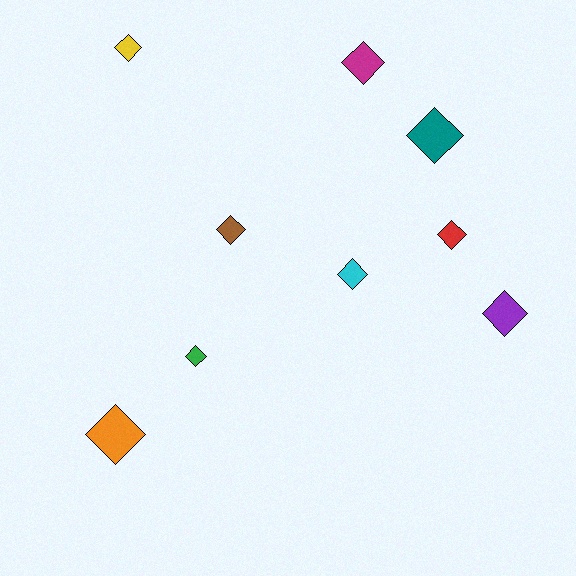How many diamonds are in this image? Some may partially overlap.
There are 9 diamonds.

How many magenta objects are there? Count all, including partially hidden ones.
There is 1 magenta object.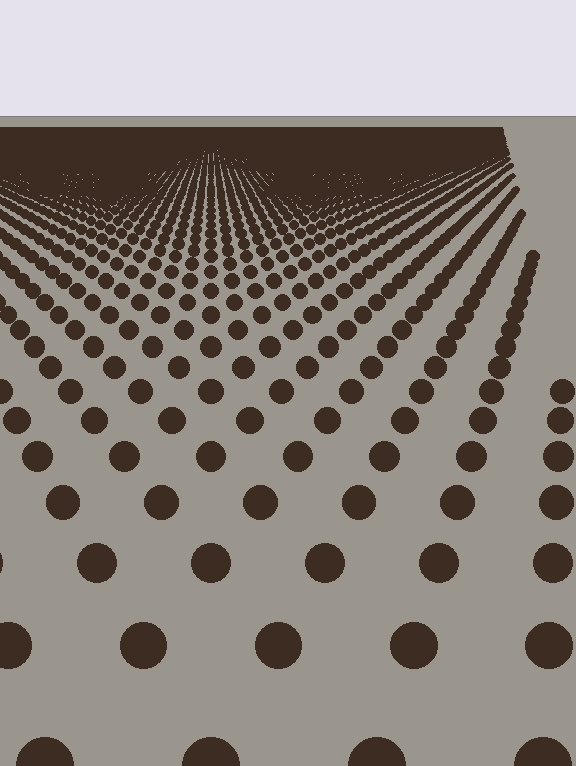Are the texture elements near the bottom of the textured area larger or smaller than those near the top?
Larger. Near the bottom, elements are closer to the viewer and appear at a bigger on-screen size.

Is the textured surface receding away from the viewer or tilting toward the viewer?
The surface is receding away from the viewer. Texture elements get smaller and denser toward the top.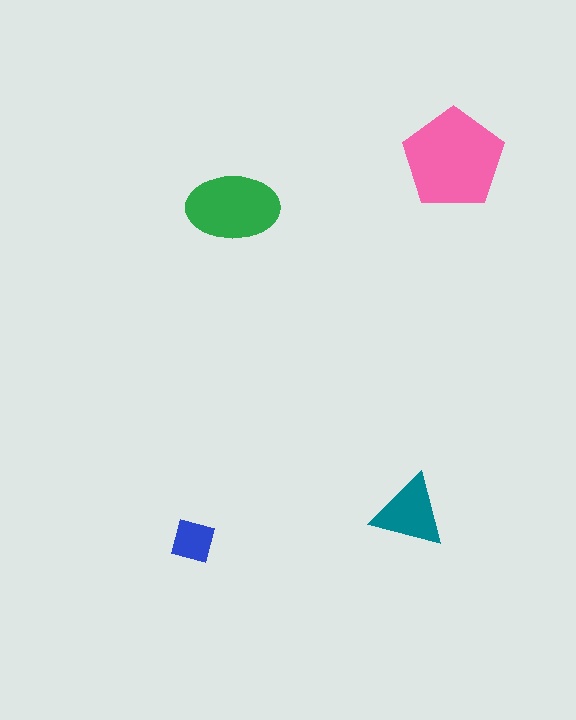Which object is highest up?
The pink pentagon is topmost.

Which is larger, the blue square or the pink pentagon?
The pink pentagon.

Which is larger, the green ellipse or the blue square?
The green ellipse.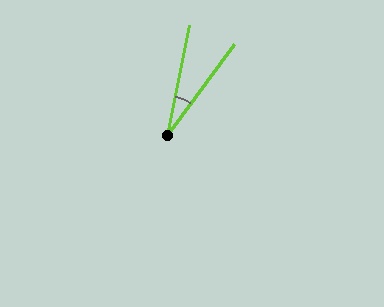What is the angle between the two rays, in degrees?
Approximately 25 degrees.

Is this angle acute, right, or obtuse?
It is acute.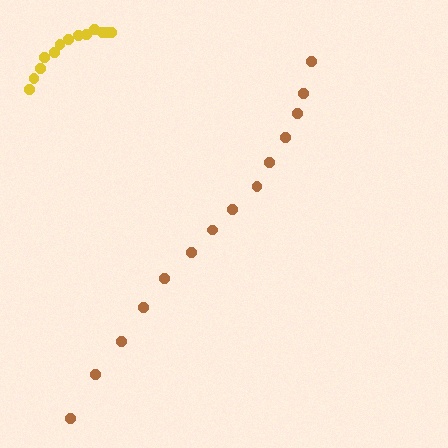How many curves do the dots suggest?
There are 2 distinct paths.